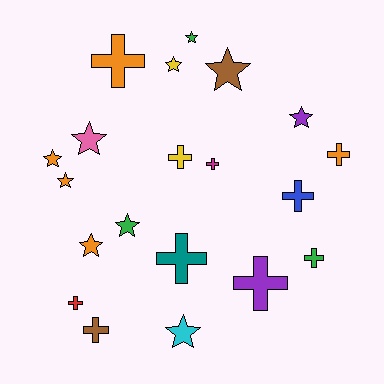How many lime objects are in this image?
There are no lime objects.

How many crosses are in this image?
There are 10 crosses.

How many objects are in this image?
There are 20 objects.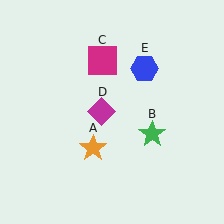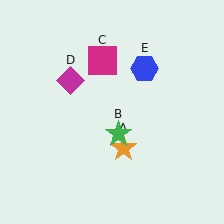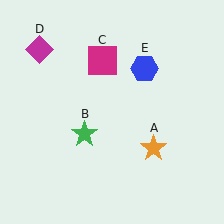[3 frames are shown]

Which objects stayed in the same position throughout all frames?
Magenta square (object C) and blue hexagon (object E) remained stationary.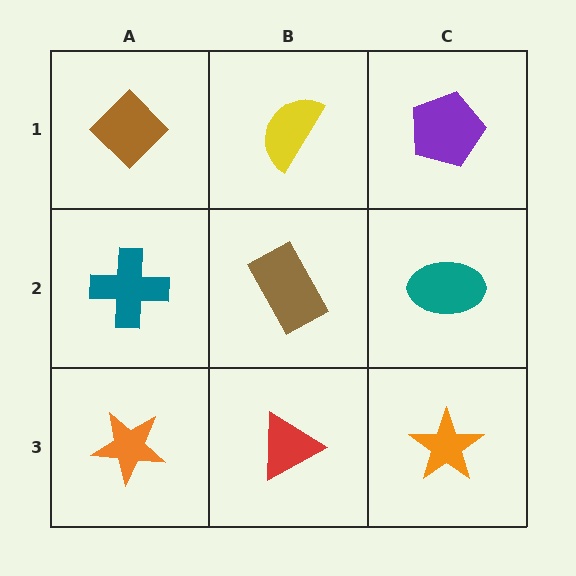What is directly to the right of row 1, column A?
A yellow semicircle.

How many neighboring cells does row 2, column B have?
4.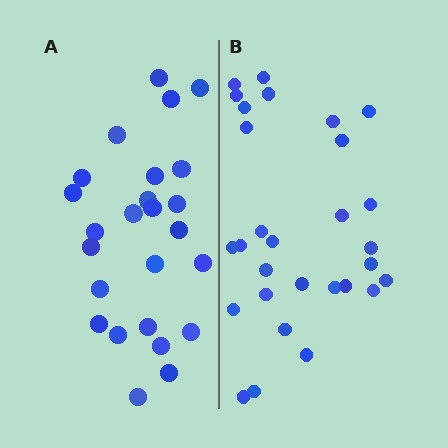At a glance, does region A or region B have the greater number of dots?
Region B (the right region) has more dots.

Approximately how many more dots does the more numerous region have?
Region B has about 4 more dots than region A.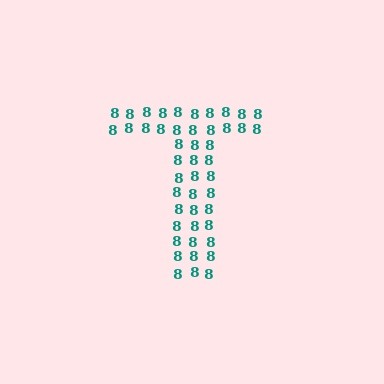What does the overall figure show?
The overall figure shows the letter T.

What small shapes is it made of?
It is made of small digit 8's.